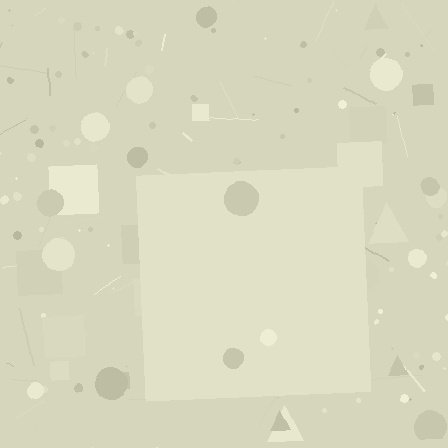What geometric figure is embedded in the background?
A square is embedded in the background.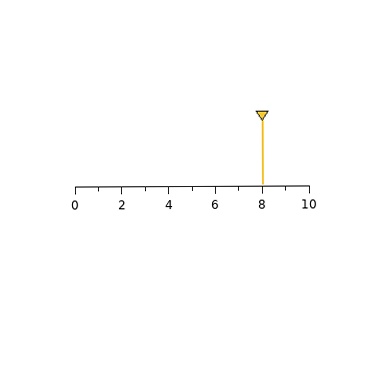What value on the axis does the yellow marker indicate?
The marker indicates approximately 8.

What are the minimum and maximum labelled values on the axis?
The axis runs from 0 to 10.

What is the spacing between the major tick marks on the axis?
The major ticks are spaced 2 apart.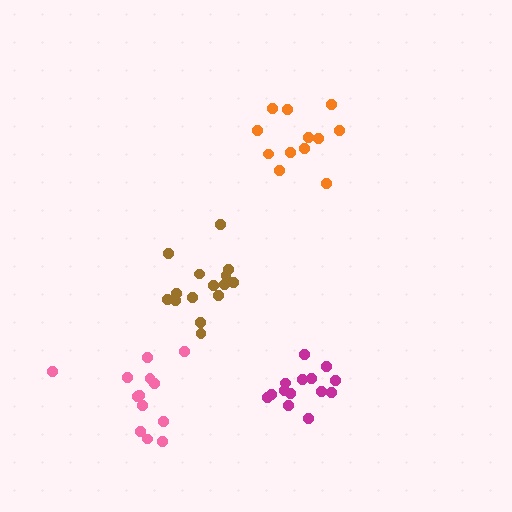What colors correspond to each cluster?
The clusters are colored: brown, orange, magenta, pink.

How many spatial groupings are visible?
There are 4 spatial groupings.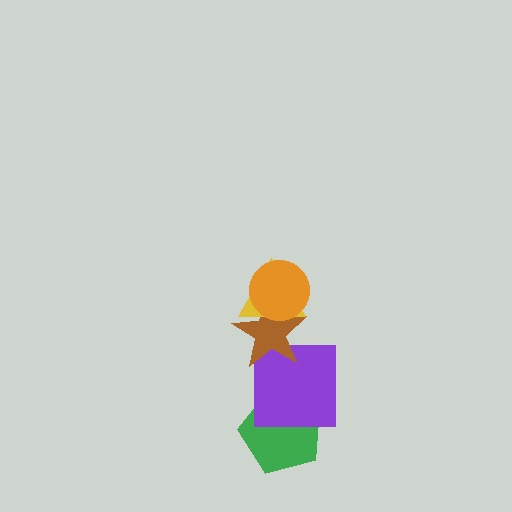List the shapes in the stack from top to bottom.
From top to bottom: the orange circle, the yellow triangle, the brown star, the purple square, the green pentagon.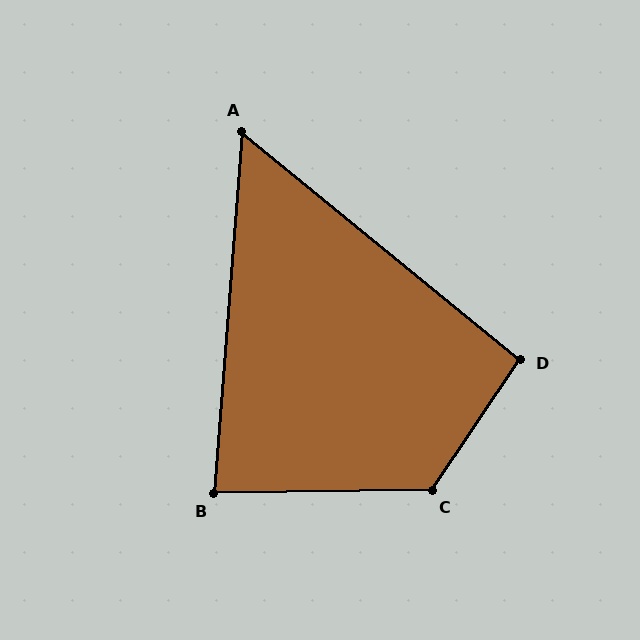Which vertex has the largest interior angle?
C, at approximately 125 degrees.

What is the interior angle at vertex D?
Approximately 95 degrees (obtuse).